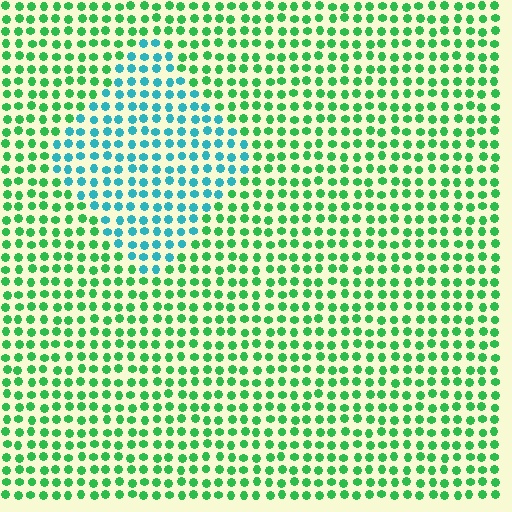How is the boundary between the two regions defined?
The boundary is defined purely by a slight shift in hue (about 51 degrees). Spacing, size, and orientation are identical on both sides.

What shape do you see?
I see a diamond.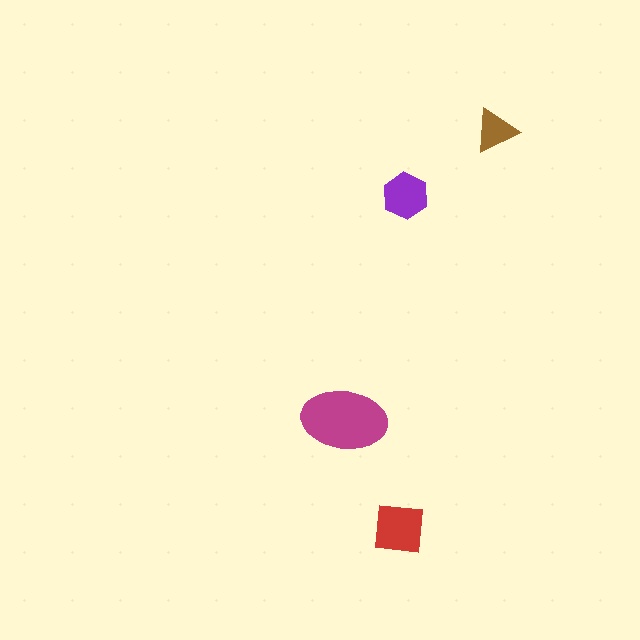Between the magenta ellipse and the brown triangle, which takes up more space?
The magenta ellipse.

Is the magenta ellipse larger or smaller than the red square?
Larger.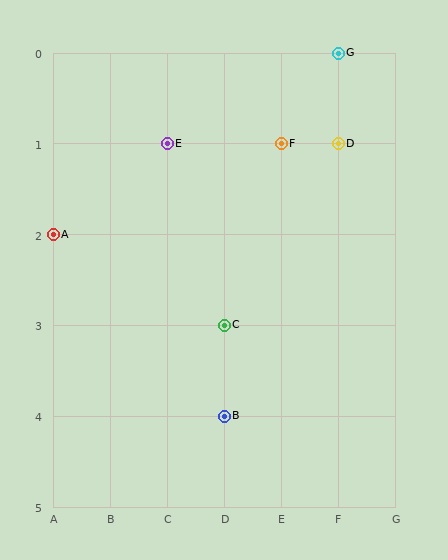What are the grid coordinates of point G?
Point G is at grid coordinates (F, 0).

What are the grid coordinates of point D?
Point D is at grid coordinates (F, 1).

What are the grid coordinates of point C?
Point C is at grid coordinates (D, 3).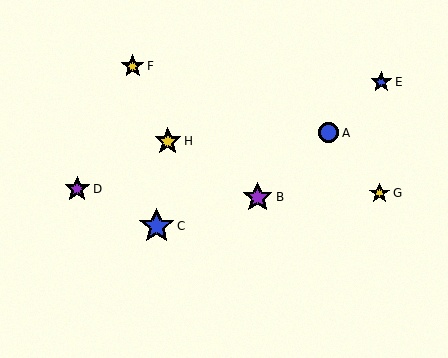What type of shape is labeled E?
Shape E is a blue star.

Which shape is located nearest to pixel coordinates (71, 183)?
The purple star (labeled D) at (77, 189) is nearest to that location.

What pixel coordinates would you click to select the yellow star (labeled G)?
Click at (380, 193) to select the yellow star G.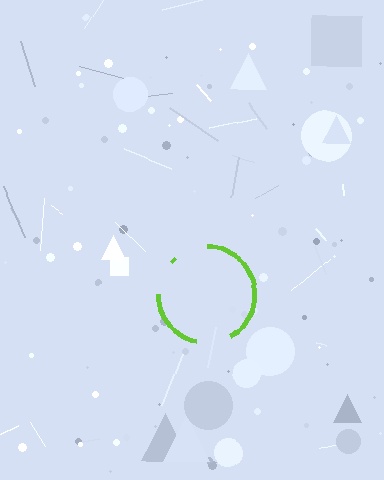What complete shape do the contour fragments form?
The contour fragments form a circle.